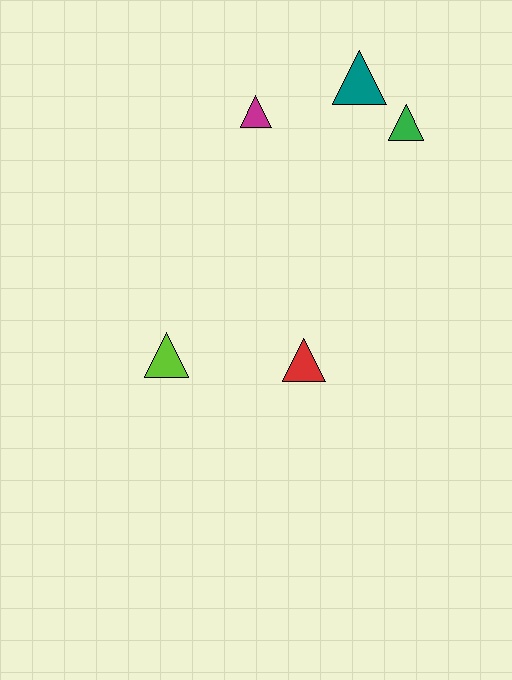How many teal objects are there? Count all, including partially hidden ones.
There is 1 teal object.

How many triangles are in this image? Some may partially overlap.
There are 5 triangles.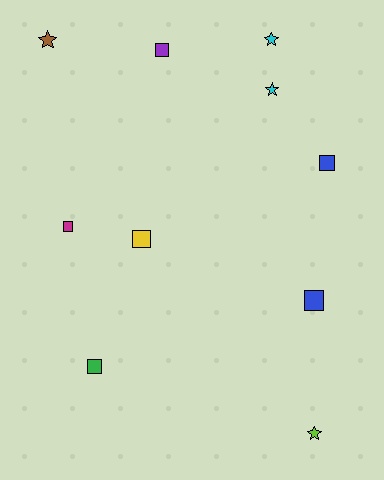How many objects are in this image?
There are 10 objects.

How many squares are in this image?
There are 6 squares.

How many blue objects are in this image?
There are 2 blue objects.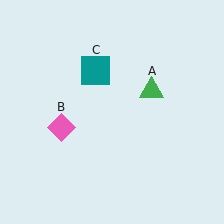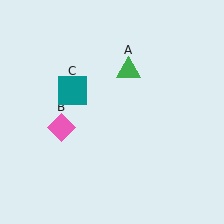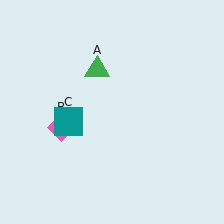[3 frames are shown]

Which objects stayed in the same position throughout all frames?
Pink diamond (object B) remained stationary.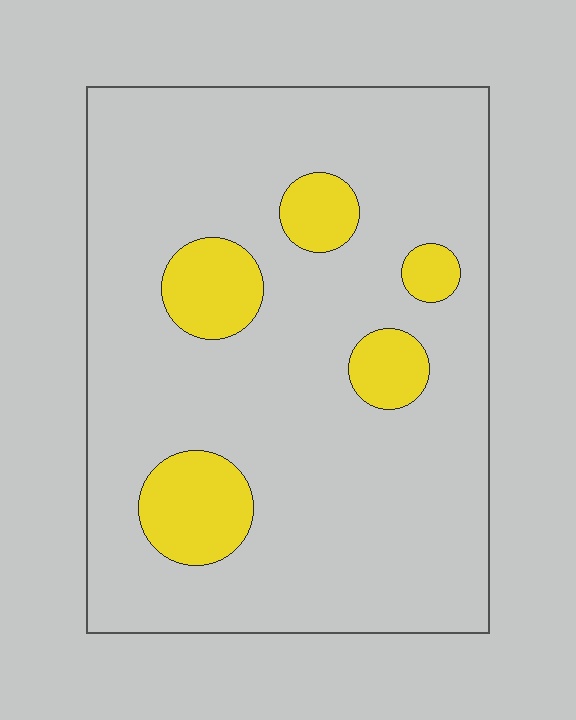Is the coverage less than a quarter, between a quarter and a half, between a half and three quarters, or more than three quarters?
Less than a quarter.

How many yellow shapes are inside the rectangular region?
5.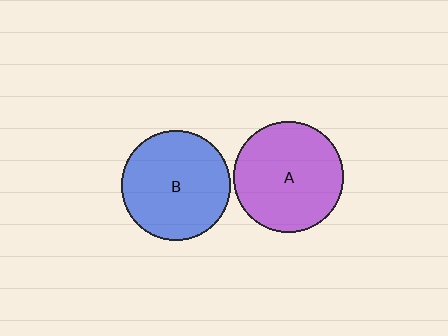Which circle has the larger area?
Circle A (purple).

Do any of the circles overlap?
No, none of the circles overlap.